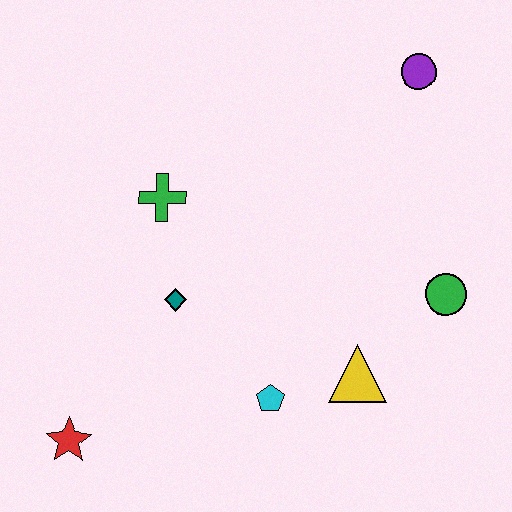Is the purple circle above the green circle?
Yes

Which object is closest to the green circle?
The yellow triangle is closest to the green circle.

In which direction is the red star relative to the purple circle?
The red star is below the purple circle.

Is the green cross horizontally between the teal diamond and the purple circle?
No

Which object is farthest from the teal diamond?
The purple circle is farthest from the teal diamond.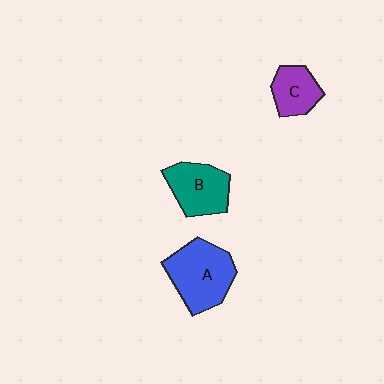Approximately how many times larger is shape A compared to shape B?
Approximately 1.3 times.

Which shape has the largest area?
Shape A (blue).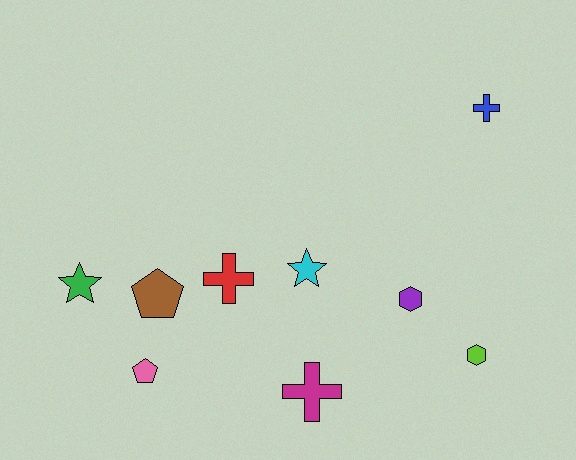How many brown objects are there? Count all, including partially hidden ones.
There is 1 brown object.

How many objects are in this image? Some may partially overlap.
There are 9 objects.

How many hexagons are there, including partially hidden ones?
There are 2 hexagons.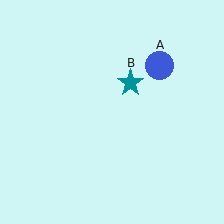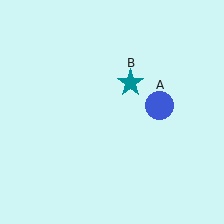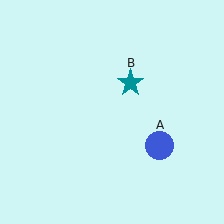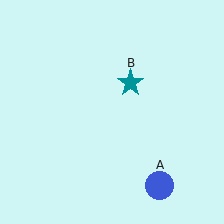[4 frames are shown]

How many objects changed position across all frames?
1 object changed position: blue circle (object A).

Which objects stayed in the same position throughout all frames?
Teal star (object B) remained stationary.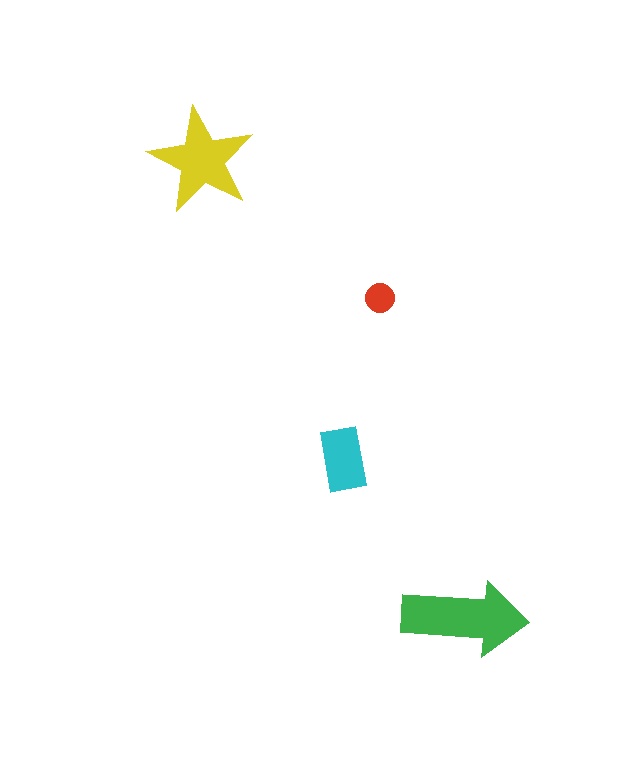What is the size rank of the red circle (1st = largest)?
4th.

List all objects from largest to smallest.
The green arrow, the yellow star, the cyan rectangle, the red circle.